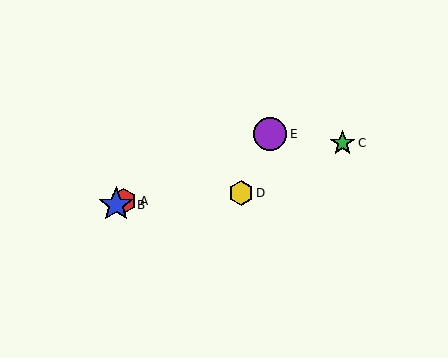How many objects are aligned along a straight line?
3 objects (A, B, E) are aligned along a straight line.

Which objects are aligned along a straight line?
Objects A, B, E are aligned along a straight line.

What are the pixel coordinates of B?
Object B is at (116, 205).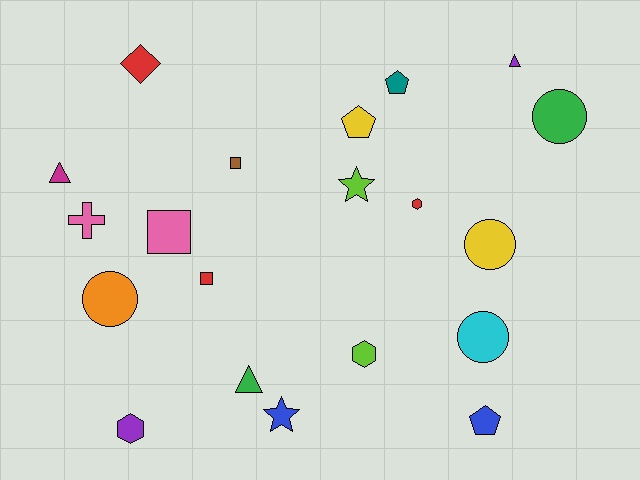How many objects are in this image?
There are 20 objects.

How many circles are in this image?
There are 4 circles.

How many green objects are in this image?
There are 2 green objects.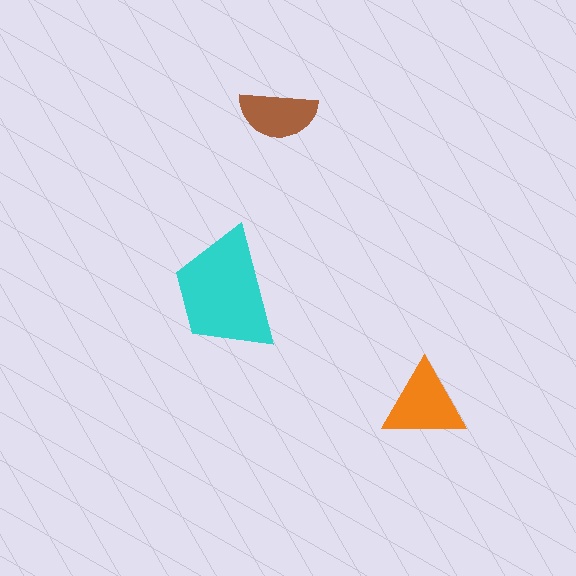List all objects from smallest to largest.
The brown semicircle, the orange triangle, the cyan trapezoid.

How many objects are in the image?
There are 3 objects in the image.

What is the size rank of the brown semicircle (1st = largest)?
3rd.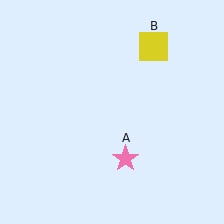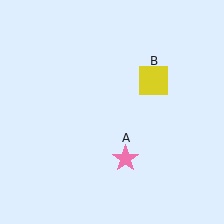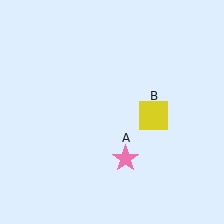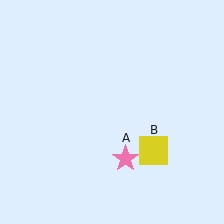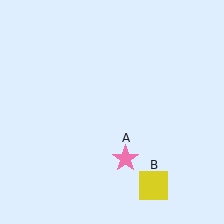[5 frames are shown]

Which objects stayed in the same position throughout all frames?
Pink star (object A) remained stationary.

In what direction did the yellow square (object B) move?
The yellow square (object B) moved down.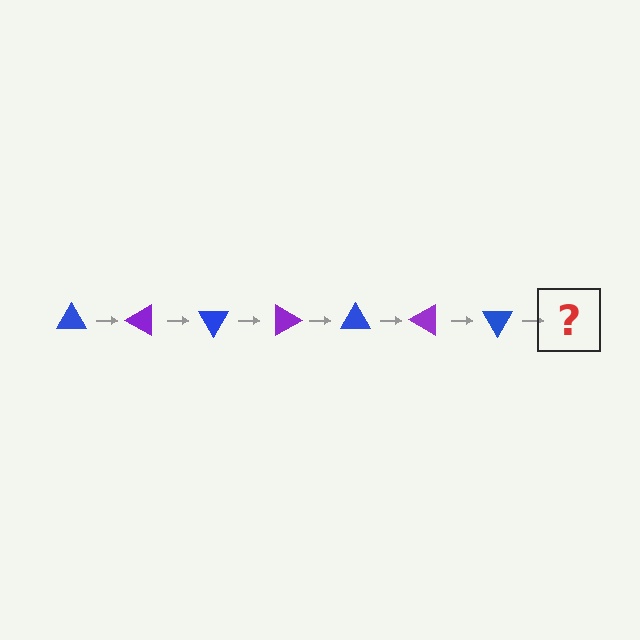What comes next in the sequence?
The next element should be a purple triangle, rotated 210 degrees from the start.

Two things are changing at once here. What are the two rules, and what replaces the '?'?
The two rules are that it rotates 30 degrees each step and the color cycles through blue and purple. The '?' should be a purple triangle, rotated 210 degrees from the start.